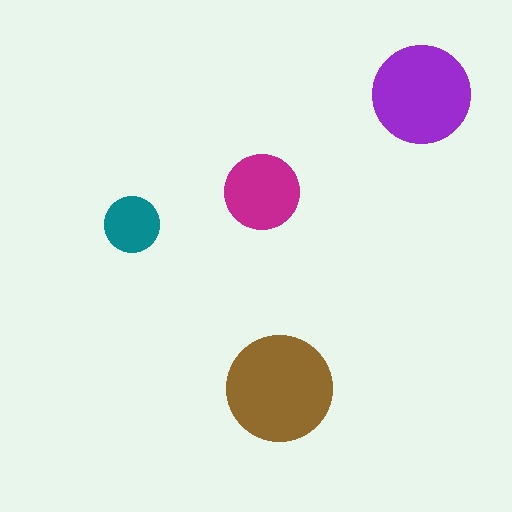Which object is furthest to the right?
The purple circle is rightmost.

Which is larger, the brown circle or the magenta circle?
The brown one.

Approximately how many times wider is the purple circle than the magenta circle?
About 1.5 times wider.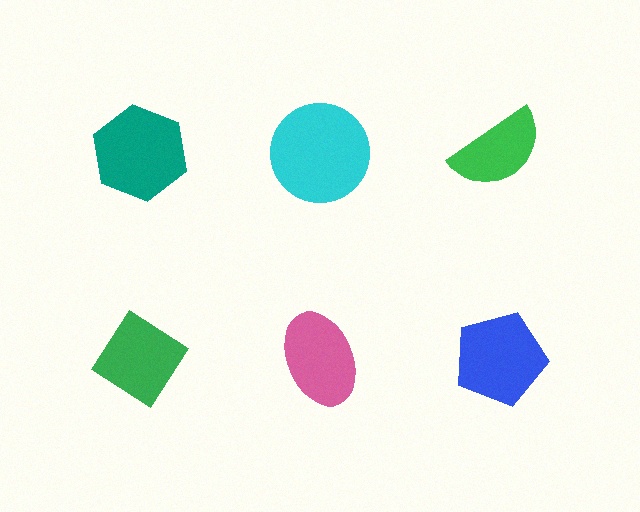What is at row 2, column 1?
A green diamond.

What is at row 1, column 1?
A teal hexagon.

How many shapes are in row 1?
3 shapes.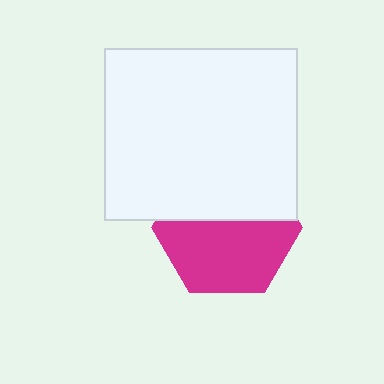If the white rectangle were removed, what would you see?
You would see the complete magenta hexagon.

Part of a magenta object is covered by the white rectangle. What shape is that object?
It is a hexagon.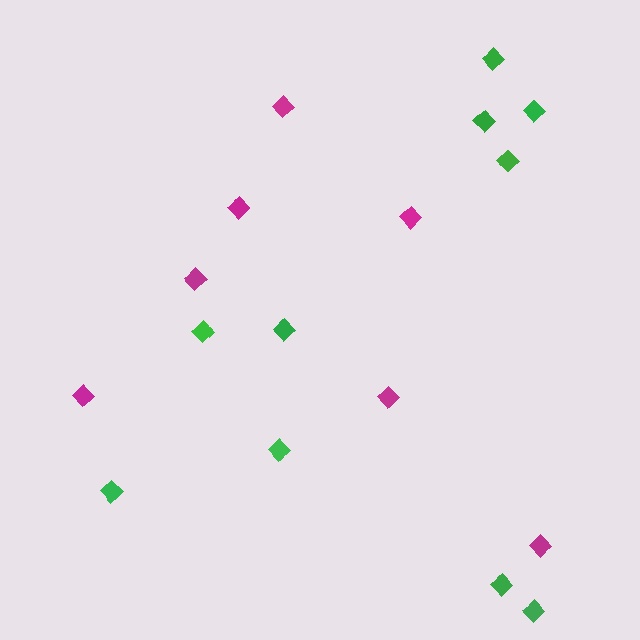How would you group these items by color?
There are 2 groups: one group of green diamonds (10) and one group of magenta diamonds (7).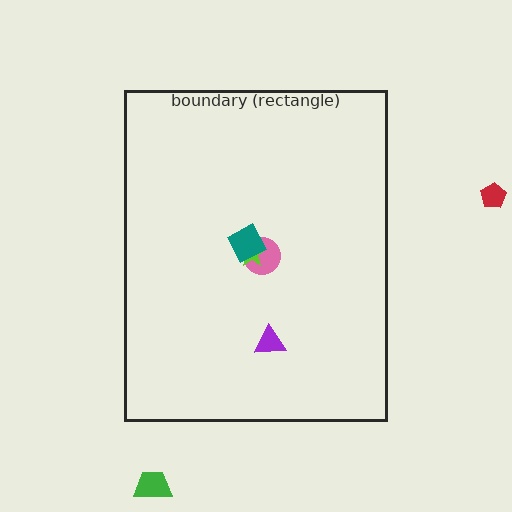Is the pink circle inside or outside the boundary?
Inside.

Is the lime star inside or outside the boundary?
Inside.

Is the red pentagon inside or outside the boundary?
Outside.